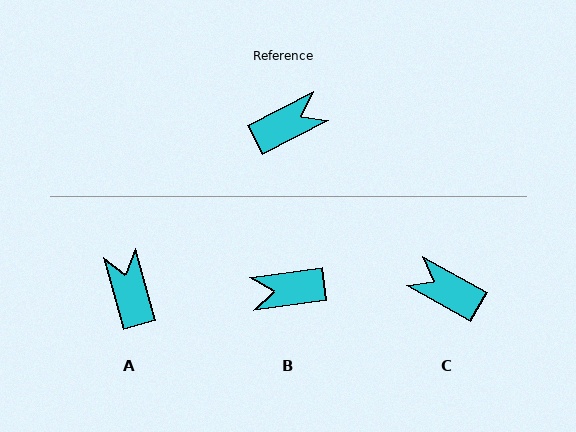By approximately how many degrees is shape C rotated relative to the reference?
Approximately 123 degrees counter-clockwise.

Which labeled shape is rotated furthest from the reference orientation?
B, about 160 degrees away.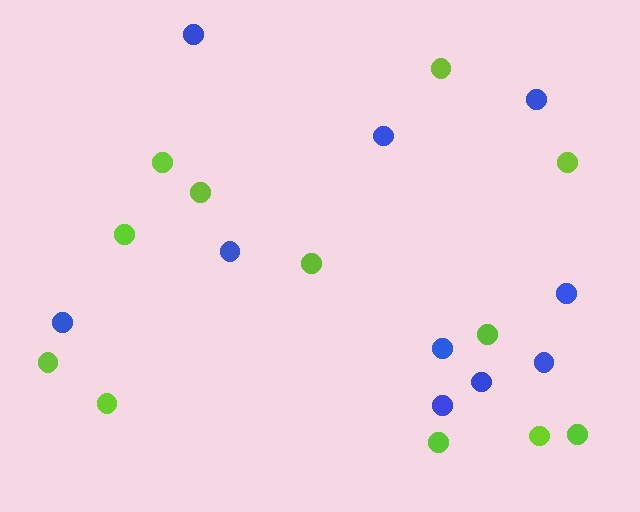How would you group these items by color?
There are 2 groups: one group of blue circles (10) and one group of lime circles (12).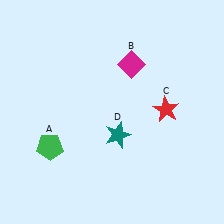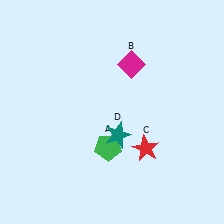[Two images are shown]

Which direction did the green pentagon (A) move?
The green pentagon (A) moved right.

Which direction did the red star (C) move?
The red star (C) moved down.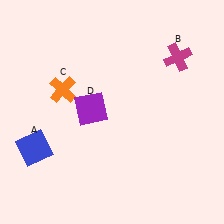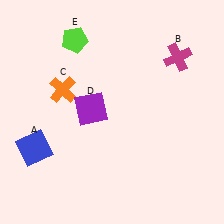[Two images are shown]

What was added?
A lime pentagon (E) was added in Image 2.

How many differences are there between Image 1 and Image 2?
There is 1 difference between the two images.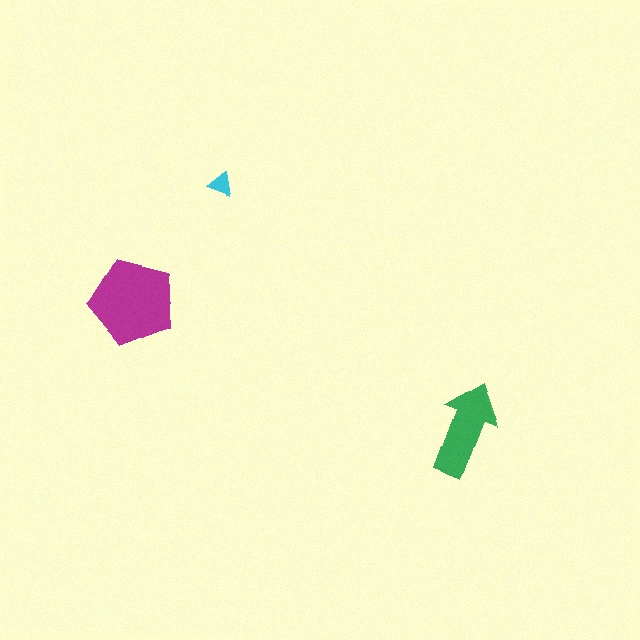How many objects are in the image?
There are 3 objects in the image.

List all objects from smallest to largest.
The cyan triangle, the green arrow, the magenta pentagon.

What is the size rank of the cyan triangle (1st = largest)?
3rd.